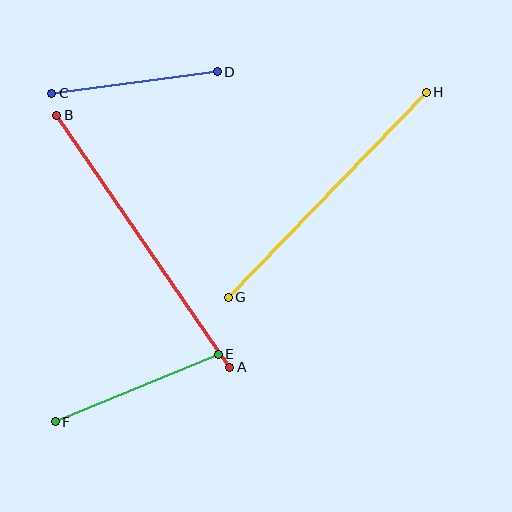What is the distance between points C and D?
The distance is approximately 167 pixels.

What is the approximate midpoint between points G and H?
The midpoint is at approximately (327, 195) pixels.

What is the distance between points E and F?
The distance is approximately 176 pixels.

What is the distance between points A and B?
The distance is approximately 306 pixels.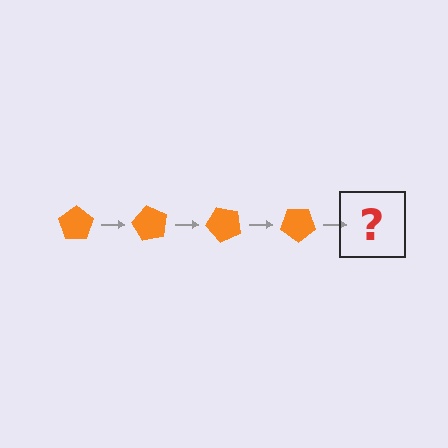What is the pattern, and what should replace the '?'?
The pattern is that the pentagon rotates 60 degrees each step. The '?' should be an orange pentagon rotated 240 degrees.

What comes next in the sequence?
The next element should be an orange pentagon rotated 240 degrees.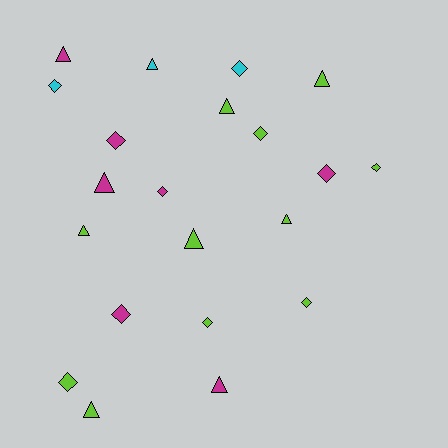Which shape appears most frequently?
Diamond, with 11 objects.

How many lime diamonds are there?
There are 5 lime diamonds.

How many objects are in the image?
There are 21 objects.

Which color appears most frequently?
Lime, with 11 objects.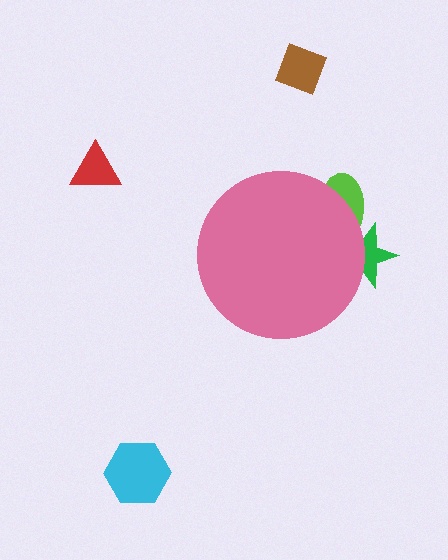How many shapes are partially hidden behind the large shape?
2 shapes are partially hidden.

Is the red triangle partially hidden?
No, the red triangle is fully visible.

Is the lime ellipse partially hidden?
Yes, the lime ellipse is partially hidden behind the pink circle.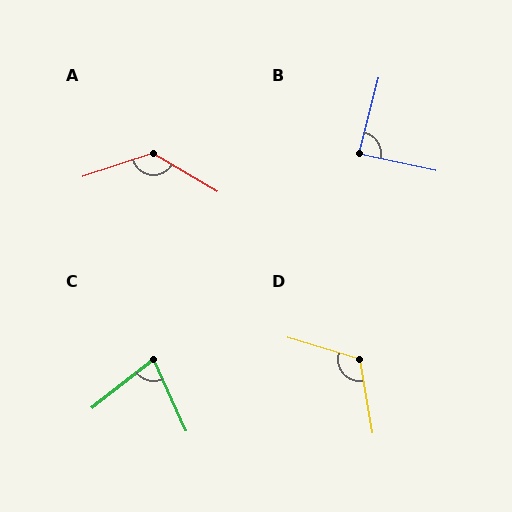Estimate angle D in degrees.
Approximately 116 degrees.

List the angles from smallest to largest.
C (76°), B (88°), D (116°), A (131°).